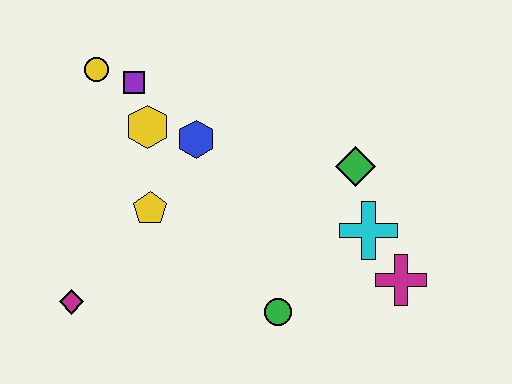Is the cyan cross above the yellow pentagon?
No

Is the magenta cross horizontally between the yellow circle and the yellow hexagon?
No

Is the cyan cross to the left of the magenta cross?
Yes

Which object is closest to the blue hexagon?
The yellow hexagon is closest to the blue hexagon.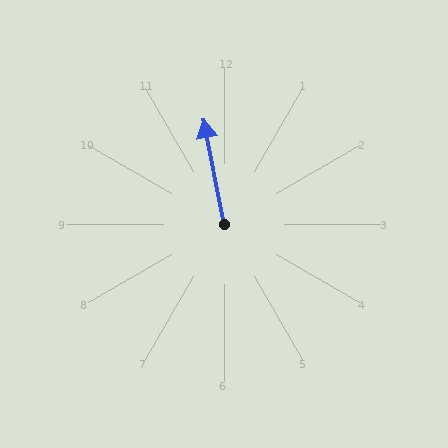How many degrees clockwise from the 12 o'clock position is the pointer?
Approximately 349 degrees.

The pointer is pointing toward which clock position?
Roughly 12 o'clock.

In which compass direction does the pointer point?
North.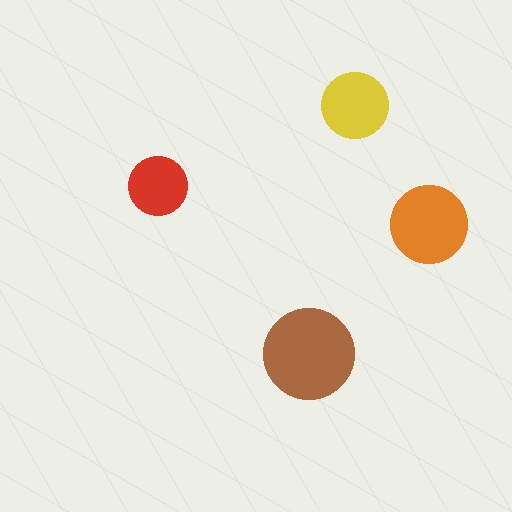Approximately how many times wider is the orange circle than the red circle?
About 1.5 times wider.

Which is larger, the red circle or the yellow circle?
The yellow one.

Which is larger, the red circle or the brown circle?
The brown one.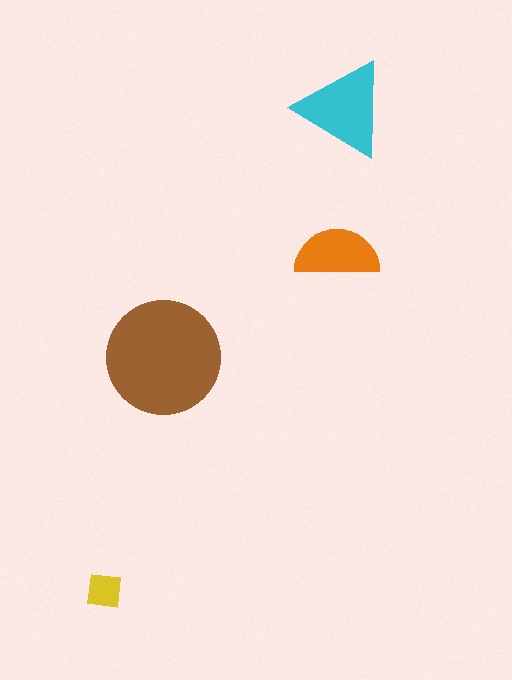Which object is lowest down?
The yellow square is bottommost.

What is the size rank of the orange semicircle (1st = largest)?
3rd.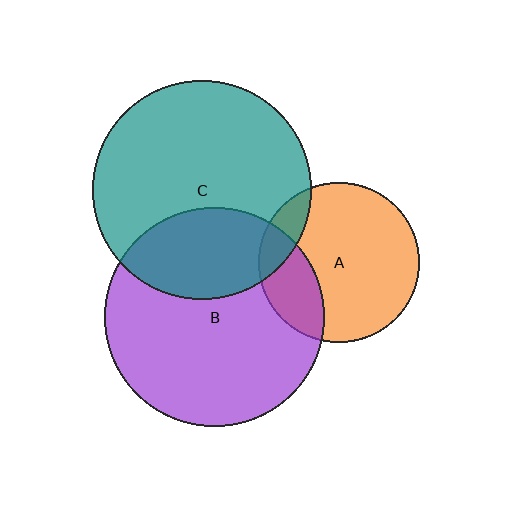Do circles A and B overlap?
Yes.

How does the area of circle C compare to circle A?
Approximately 1.9 times.